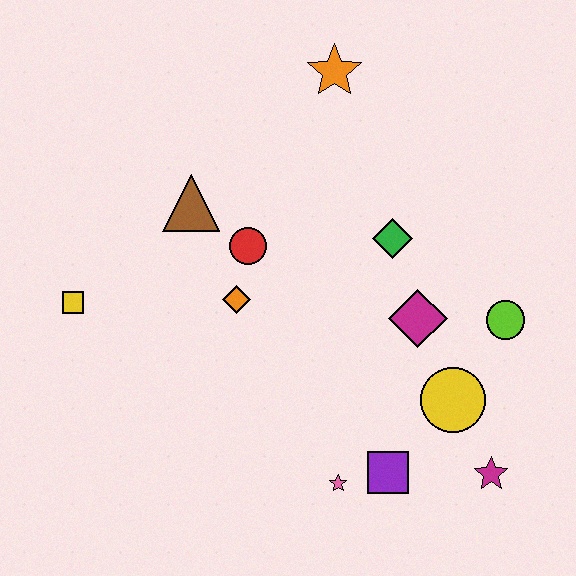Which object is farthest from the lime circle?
The yellow square is farthest from the lime circle.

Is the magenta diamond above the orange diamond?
No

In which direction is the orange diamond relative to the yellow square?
The orange diamond is to the right of the yellow square.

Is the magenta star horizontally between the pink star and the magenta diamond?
No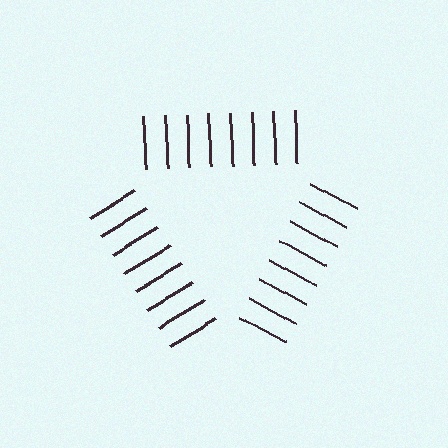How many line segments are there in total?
24 — 8 along each of the 3 edges.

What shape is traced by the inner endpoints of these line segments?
An illusory triangle — the line segments terminate on its edges but no continuous stroke is drawn.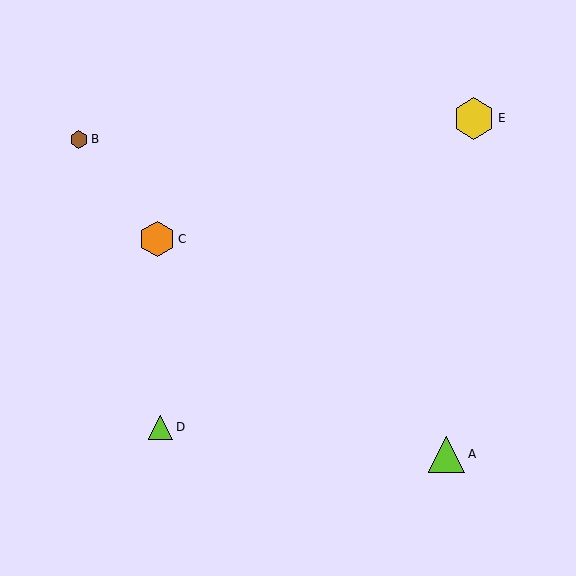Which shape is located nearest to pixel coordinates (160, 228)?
The orange hexagon (labeled C) at (157, 239) is nearest to that location.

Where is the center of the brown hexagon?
The center of the brown hexagon is at (79, 139).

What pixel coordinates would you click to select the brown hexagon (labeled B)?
Click at (79, 139) to select the brown hexagon B.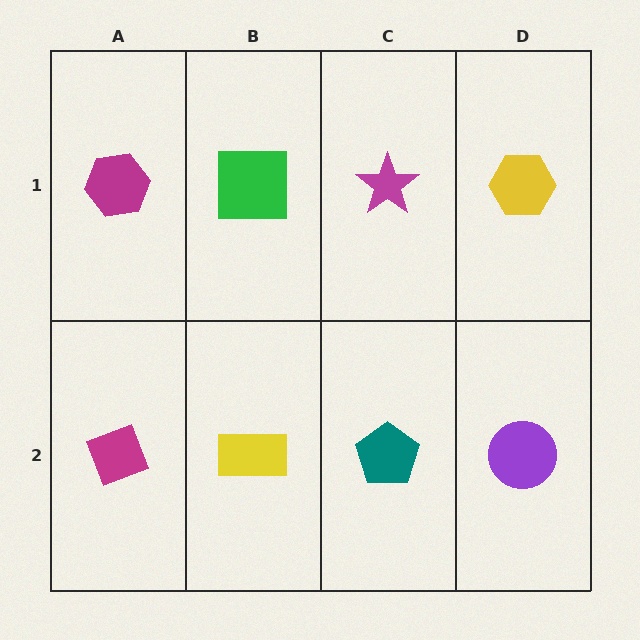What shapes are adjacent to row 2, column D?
A yellow hexagon (row 1, column D), a teal pentagon (row 2, column C).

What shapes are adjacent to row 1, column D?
A purple circle (row 2, column D), a magenta star (row 1, column C).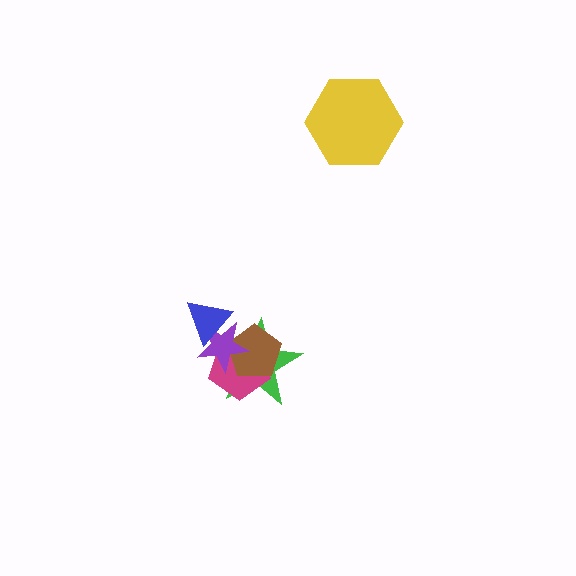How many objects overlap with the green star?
4 objects overlap with the green star.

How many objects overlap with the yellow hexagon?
0 objects overlap with the yellow hexagon.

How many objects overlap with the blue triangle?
2 objects overlap with the blue triangle.